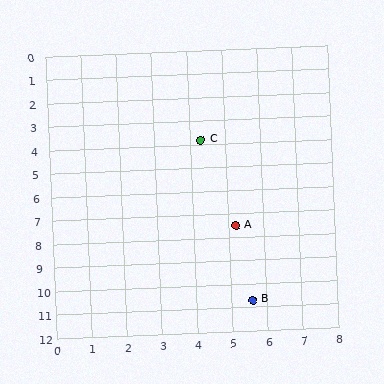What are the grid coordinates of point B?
Point B is at approximately (5.6, 10.7).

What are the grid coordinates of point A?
Point A is at approximately (5.2, 7.5).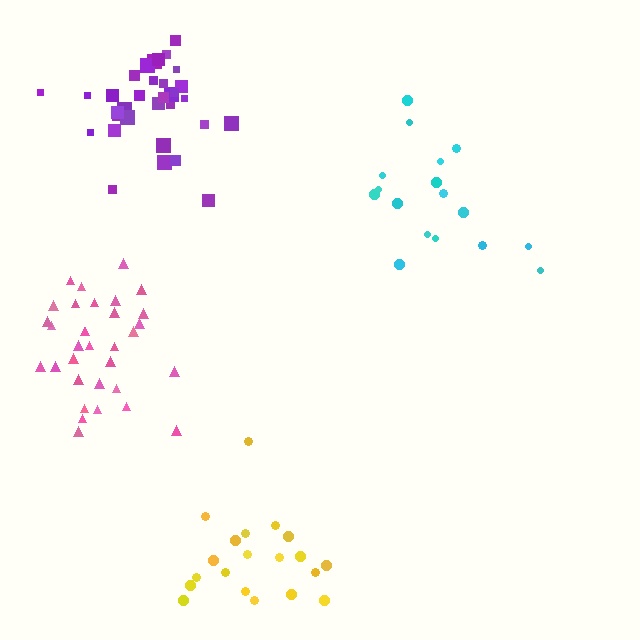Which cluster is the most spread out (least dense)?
Cyan.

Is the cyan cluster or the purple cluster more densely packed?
Purple.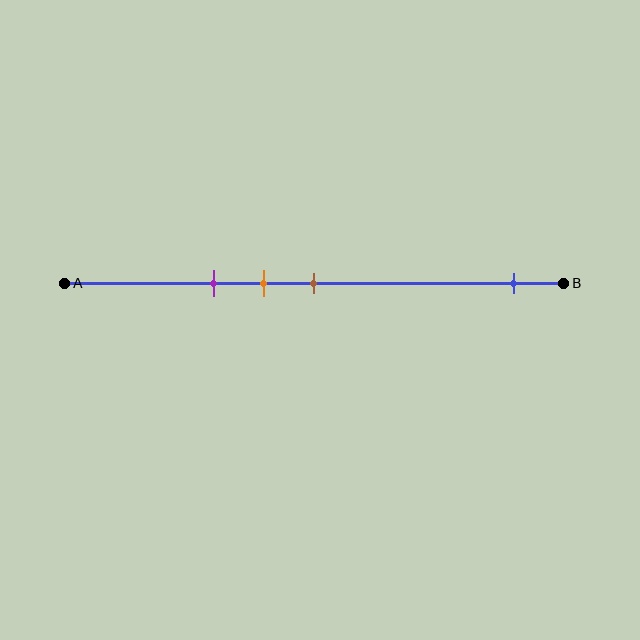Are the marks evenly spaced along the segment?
No, the marks are not evenly spaced.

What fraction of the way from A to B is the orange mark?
The orange mark is approximately 40% (0.4) of the way from A to B.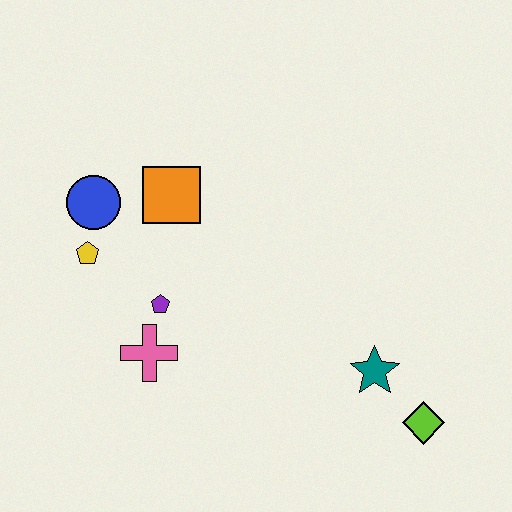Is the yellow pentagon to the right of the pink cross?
No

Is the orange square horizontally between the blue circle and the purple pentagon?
No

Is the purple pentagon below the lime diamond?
No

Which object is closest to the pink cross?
The purple pentagon is closest to the pink cross.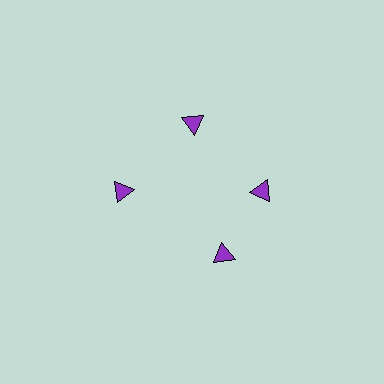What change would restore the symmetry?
The symmetry would be restored by rotating it back into even spacing with its neighbors so that all 4 triangles sit at equal angles and equal distance from the center.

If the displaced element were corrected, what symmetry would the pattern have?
It would have 4-fold rotational symmetry — the pattern would map onto itself every 90 degrees.